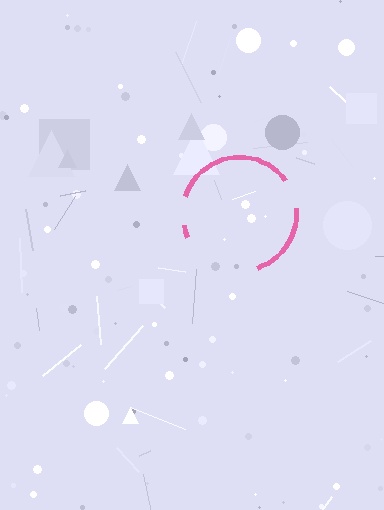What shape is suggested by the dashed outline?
The dashed outline suggests a circle.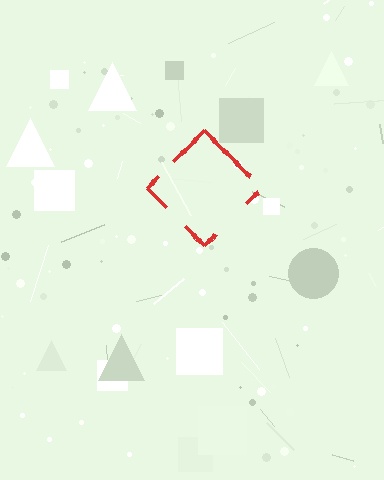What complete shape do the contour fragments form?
The contour fragments form a diamond.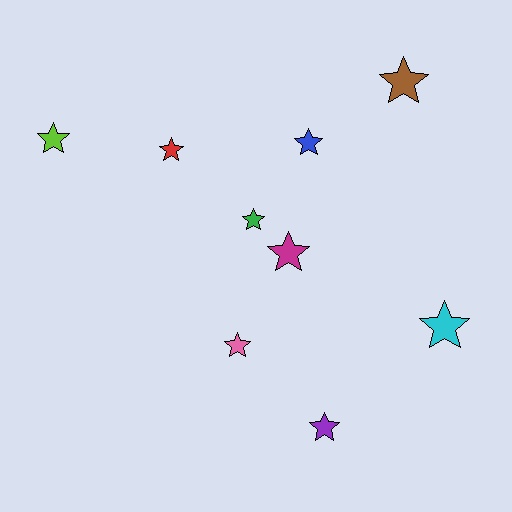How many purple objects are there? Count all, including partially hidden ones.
There is 1 purple object.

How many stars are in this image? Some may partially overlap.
There are 9 stars.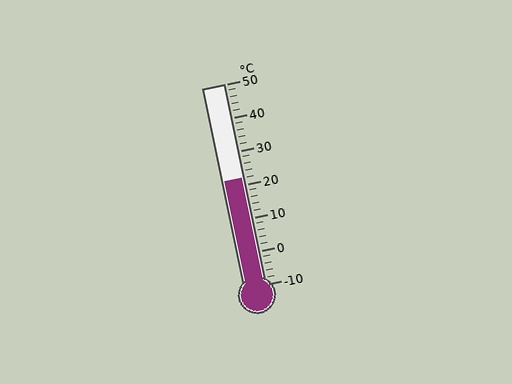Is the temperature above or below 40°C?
The temperature is below 40°C.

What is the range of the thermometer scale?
The thermometer scale ranges from -10°C to 50°C.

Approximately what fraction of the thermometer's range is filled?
The thermometer is filled to approximately 55% of its range.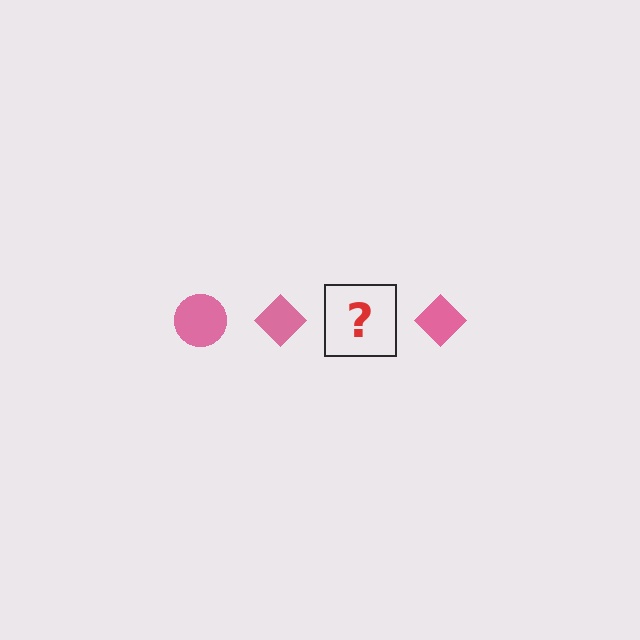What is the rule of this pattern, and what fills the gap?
The rule is that the pattern cycles through circle, diamond shapes in pink. The gap should be filled with a pink circle.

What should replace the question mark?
The question mark should be replaced with a pink circle.